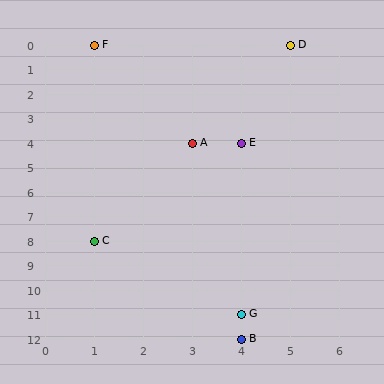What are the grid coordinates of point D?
Point D is at grid coordinates (5, 0).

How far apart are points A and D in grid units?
Points A and D are 2 columns and 4 rows apart (about 4.5 grid units diagonally).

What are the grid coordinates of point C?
Point C is at grid coordinates (1, 8).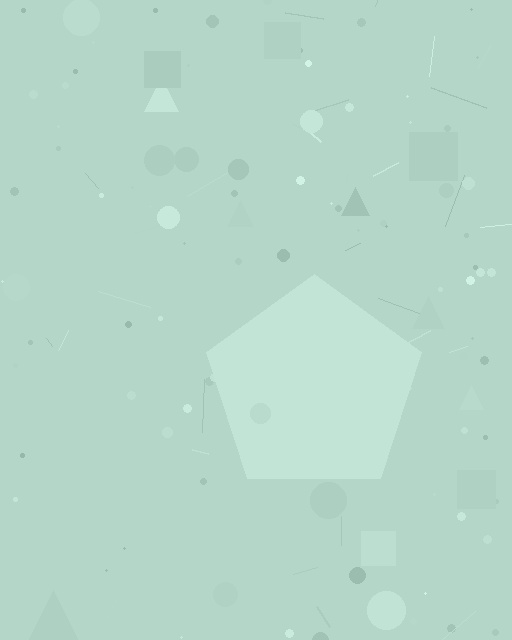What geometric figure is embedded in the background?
A pentagon is embedded in the background.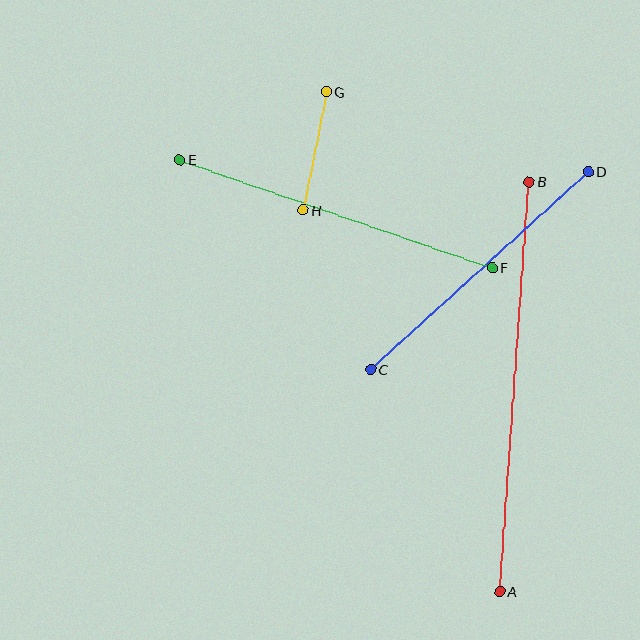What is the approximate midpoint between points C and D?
The midpoint is at approximately (479, 271) pixels.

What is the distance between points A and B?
The distance is approximately 411 pixels.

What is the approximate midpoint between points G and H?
The midpoint is at approximately (315, 151) pixels.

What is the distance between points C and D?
The distance is approximately 294 pixels.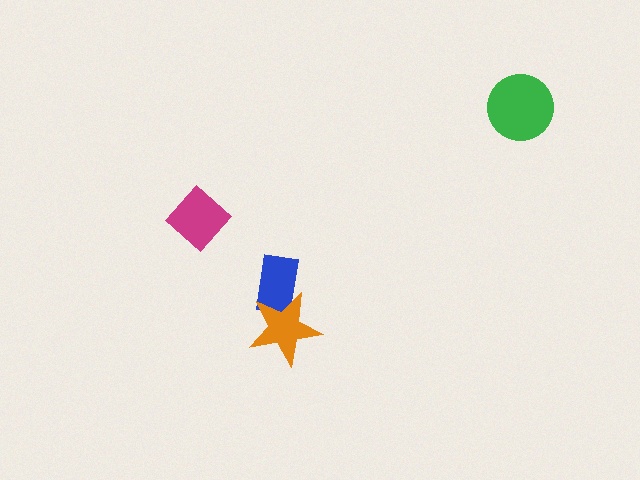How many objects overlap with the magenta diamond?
0 objects overlap with the magenta diamond.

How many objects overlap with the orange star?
1 object overlaps with the orange star.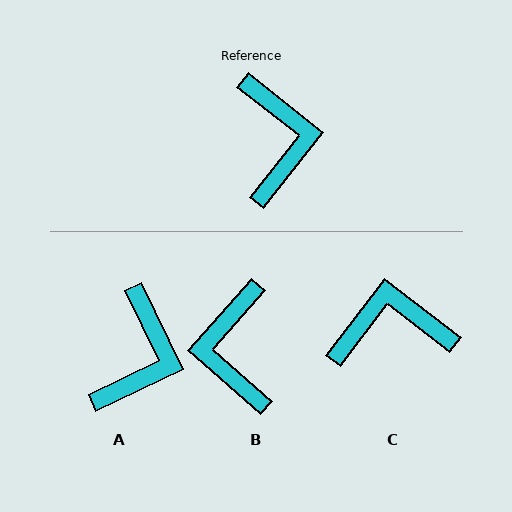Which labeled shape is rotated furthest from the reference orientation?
B, about 177 degrees away.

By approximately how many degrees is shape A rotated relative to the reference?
Approximately 26 degrees clockwise.